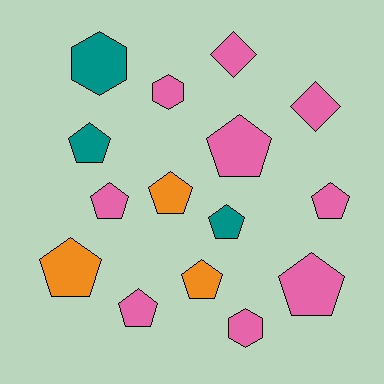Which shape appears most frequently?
Pentagon, with 10 objects.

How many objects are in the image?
There are 15 objects.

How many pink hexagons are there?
There are 2 pink hexagons.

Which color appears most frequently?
Pink, with 9 objects.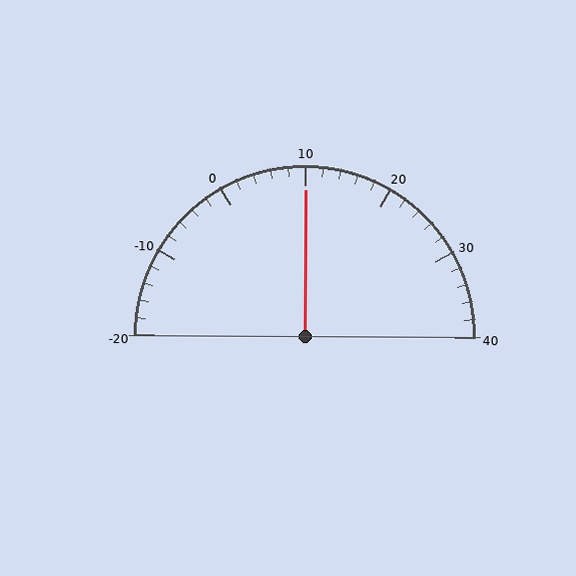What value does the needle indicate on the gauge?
The needle indicates approximately 10.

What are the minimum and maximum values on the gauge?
The gauge ranges from -20 to 40.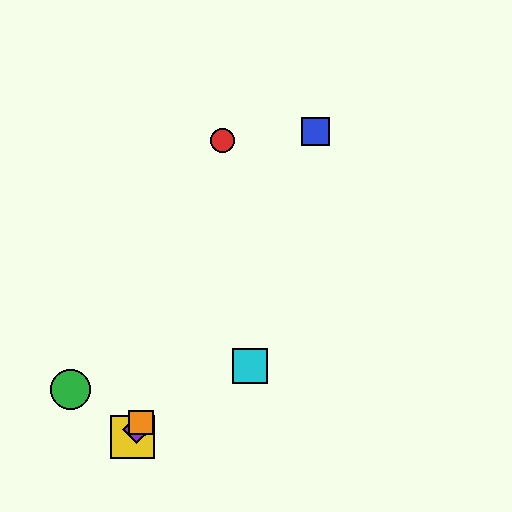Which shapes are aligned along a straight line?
The blue square, the yellow square, the purple diamond, the orange square are aligned along a straight line.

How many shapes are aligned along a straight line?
4 shapes (the blue square, the yellow square, the purple diamond, the orange square) are aligned along a straight line.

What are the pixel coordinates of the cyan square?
The cyan square is at (250, 366).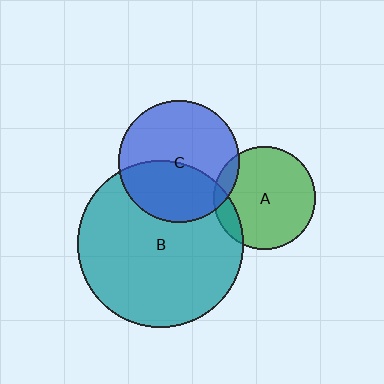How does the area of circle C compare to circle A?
Approximately 1.4 times.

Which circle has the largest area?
Circle B (teal).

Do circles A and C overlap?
Yes.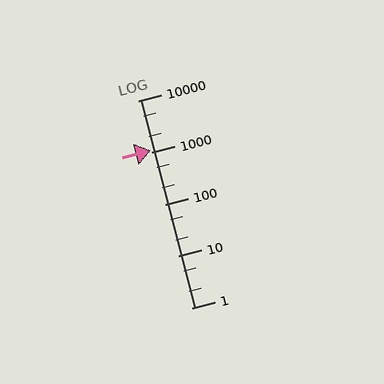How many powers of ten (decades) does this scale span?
The scale spans 4 decades, from 1 to 10000.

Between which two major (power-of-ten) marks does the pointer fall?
The pointer is between 1000 and 10000.